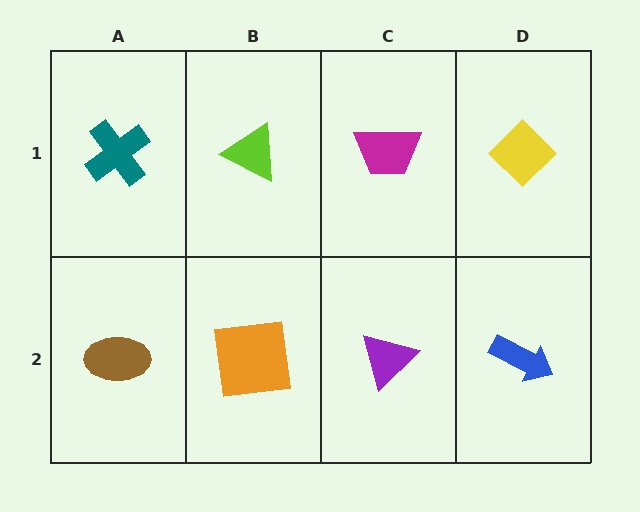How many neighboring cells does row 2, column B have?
3.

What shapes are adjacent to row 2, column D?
A yellow diamond (row 1, column D), a purple triangle (row 2, column C).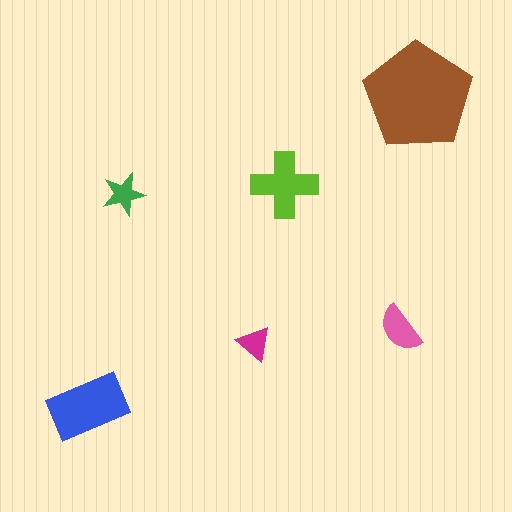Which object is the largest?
The brown pentagon.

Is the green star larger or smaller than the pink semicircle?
Smaller.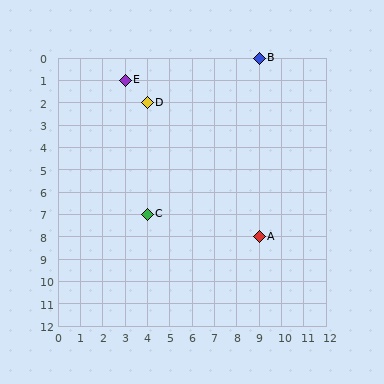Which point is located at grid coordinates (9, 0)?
Point B is at (9, 0).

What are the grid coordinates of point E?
Point E is at grid coordinates (3, 1).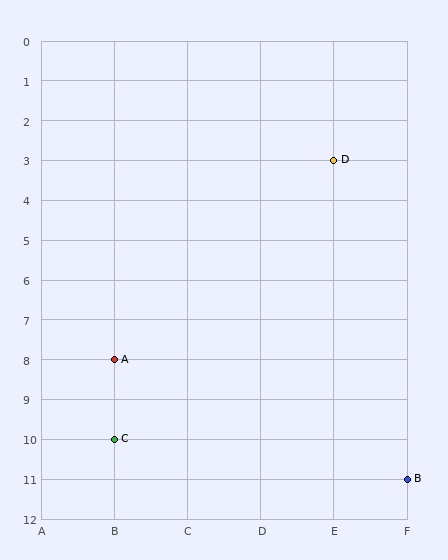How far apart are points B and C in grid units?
Points B and C are 4 columns and 1 row apart (about 4.1 grid units diagonally).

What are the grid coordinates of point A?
Point A is at grid coordinates (B, 8).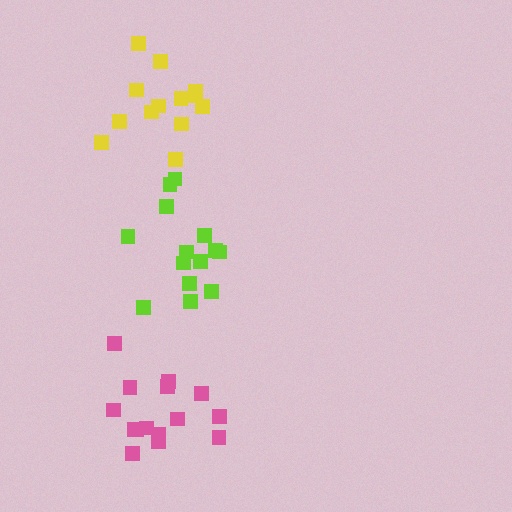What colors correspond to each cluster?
The clusters are colored: yellow, lime, pink.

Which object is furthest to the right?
The lime cluster is rightmost.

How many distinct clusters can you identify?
There are 3 distinct clusters.